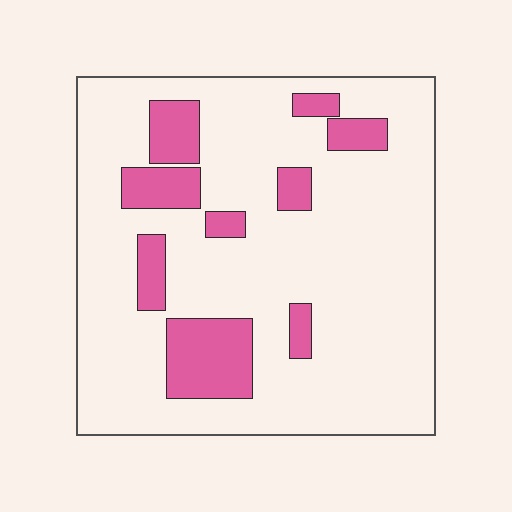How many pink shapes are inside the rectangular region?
9.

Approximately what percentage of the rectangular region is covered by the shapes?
Approximately 20%.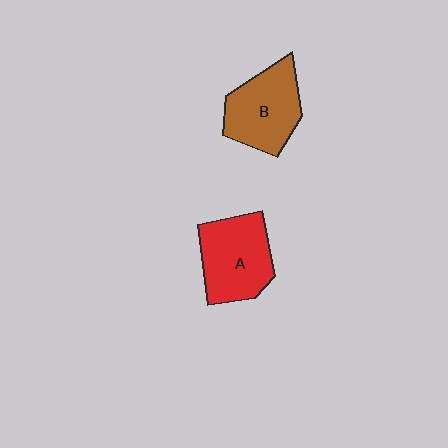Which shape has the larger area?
Shape A (red).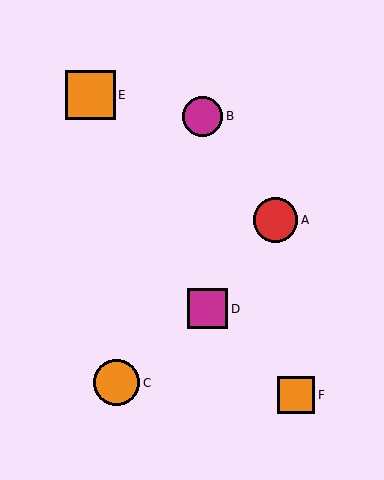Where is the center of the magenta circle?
The center of the magenta circle is at (203, 116).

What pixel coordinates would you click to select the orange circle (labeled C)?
Click at (117, 383) to select the orange circle C.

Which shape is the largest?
The orange square (labeled E) is the largest.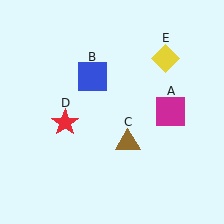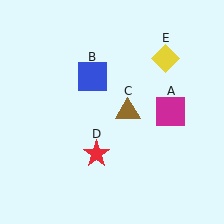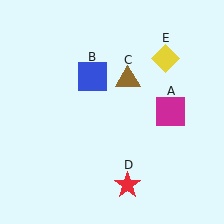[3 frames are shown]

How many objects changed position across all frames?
2 objects changed position: brown triangle (object C), red star (object D).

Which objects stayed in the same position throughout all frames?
Magenta square (object A) and blue square (object B) and yellow diamond (object E) remained stationary.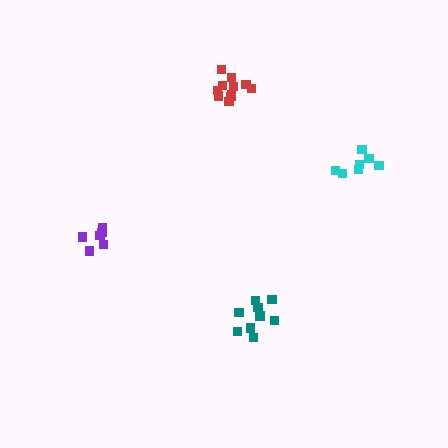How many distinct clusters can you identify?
There are 4 distinct clusters.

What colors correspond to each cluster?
The clusters are colored: teal, purple, red, cyan.